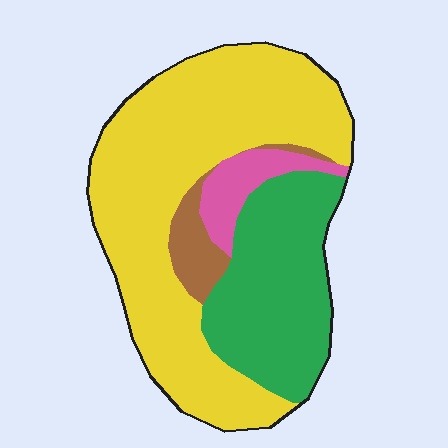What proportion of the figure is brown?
Brown covers roughly 5% of the figure.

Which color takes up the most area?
Yellow, at roughly 60%.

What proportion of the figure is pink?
Pink covers 7% of the figure.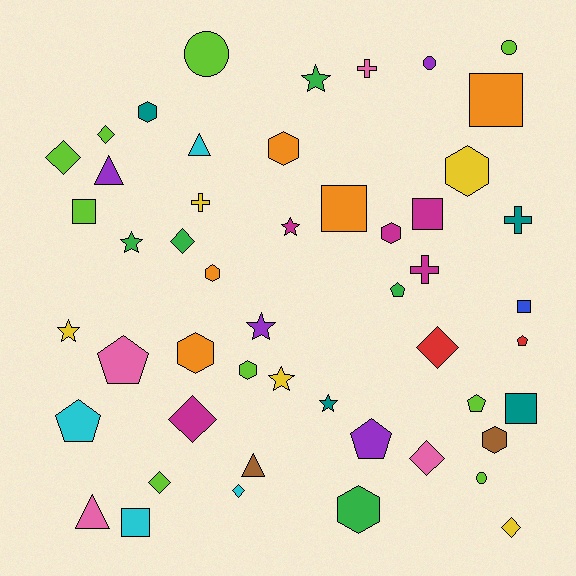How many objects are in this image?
There are 50 objects.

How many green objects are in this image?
There are 5 green objects.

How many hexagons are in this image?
There are 9 hexagons.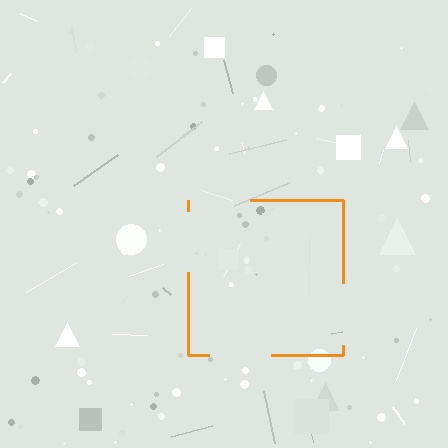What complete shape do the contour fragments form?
The contour fragments form a square.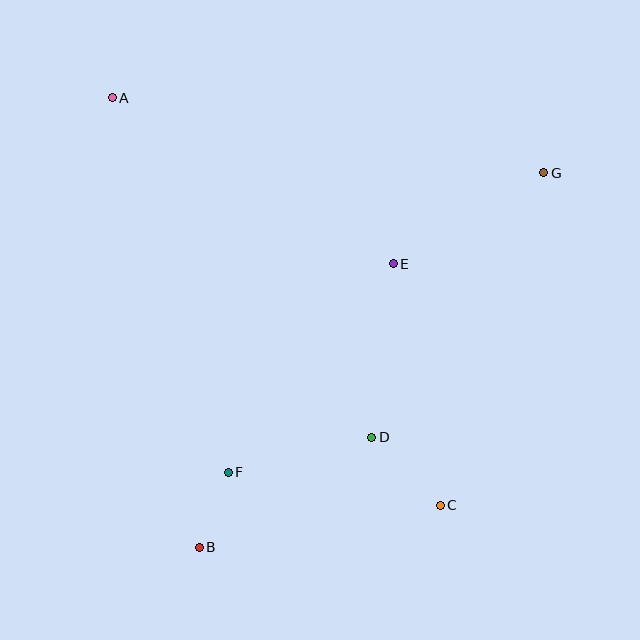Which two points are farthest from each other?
Points A and C are farthest from each other.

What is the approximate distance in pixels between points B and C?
The distance between B and C is approximately 245 pixels.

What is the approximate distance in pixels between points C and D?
The distance between C and D is approximately 97 pixels.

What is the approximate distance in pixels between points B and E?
The distance between B and E is approximately 344 pixels.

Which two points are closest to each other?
Points B and F are closest to each other.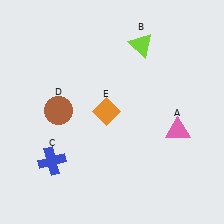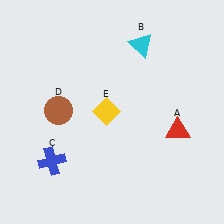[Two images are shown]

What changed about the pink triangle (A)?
In Image 1, A is pink. In Image 2, it changed to red.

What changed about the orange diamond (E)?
In Image 1, E is orange. In Image 2, it changed to yellow.